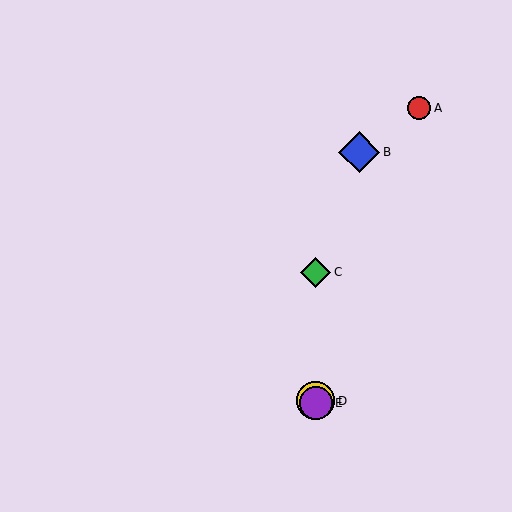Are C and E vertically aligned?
Yes, both are at x≈316.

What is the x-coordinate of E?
Object E is at x≈316.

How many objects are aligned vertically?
3 objects (C, D, E) are aligned vertically.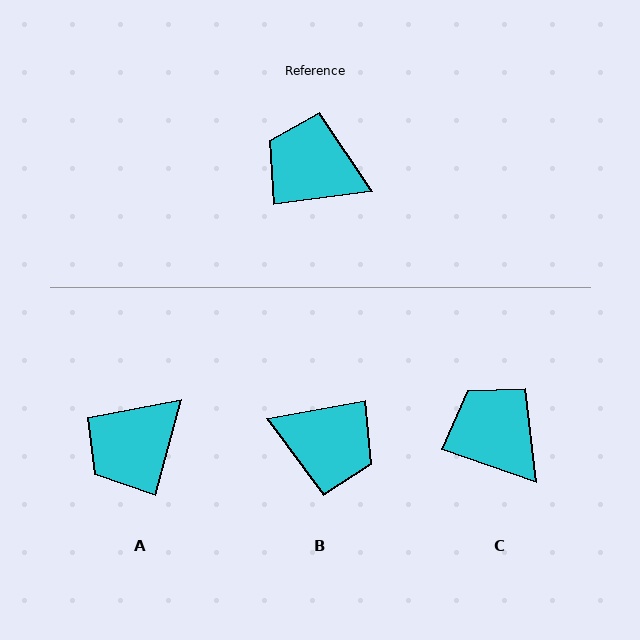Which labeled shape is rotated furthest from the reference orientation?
B, about 177 degrees away.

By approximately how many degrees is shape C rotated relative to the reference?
Approximately 27 degrees clockwise.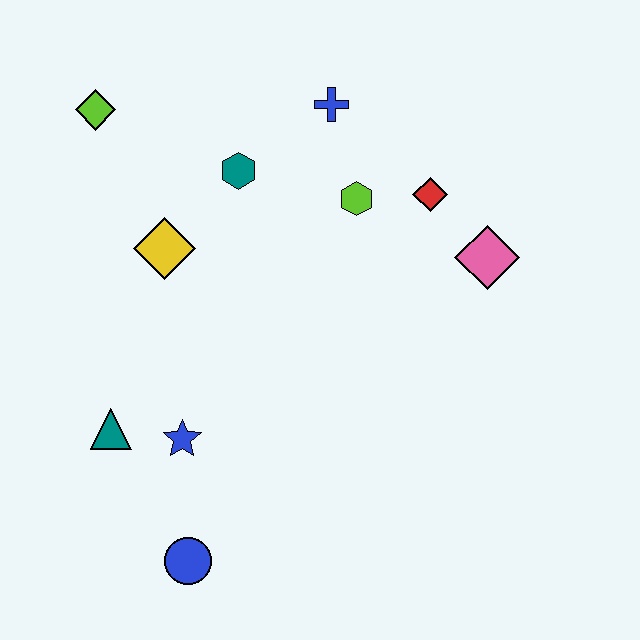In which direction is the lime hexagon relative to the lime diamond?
The lime hexagon is to the right of the lime diamond.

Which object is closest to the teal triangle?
The blue star is closest to the teal triangle.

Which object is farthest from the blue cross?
The blue circle is farthest from the blue cross.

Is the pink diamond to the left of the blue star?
No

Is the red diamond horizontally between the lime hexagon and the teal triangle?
No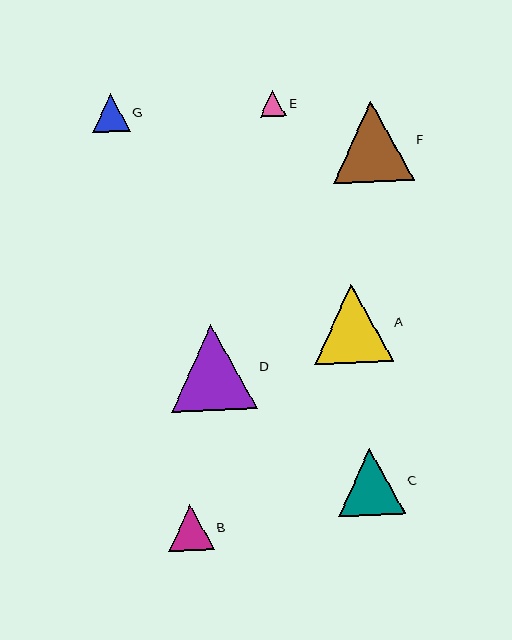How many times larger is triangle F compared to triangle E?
Triangle F is approximately 3.1 times the size of triangle E.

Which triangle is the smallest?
Triangle E is the smallest with a size of approximately 26 pixels.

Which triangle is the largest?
Triangle D is the largest with a size of approximately 86 pixels.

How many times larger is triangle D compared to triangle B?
Triangle D is approximately 1.9 times the size of triangle B.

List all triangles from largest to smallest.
From largest to smallest: D, F, A, C, B, G, E.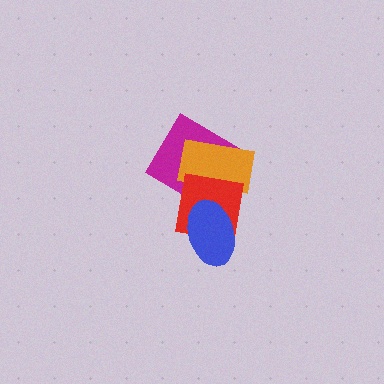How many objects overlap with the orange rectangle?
2 objects overlap with the orange rectangle.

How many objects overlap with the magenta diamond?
2 objects overlap with the magenta diamond.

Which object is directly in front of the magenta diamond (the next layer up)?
The orange rectangle is directly in front of the magenta diamond.